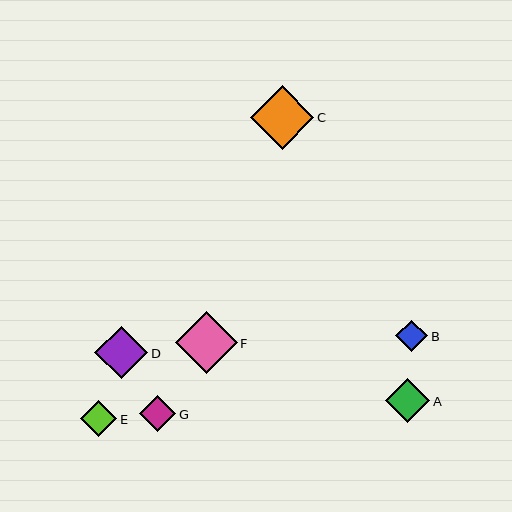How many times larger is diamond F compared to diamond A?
Diamond F is approximately 1.4 times the size of diamond A.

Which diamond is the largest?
Diamond C is the largest with a size of approximately 63 pixels.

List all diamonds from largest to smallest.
From largest to smallest: C, F, D, A, G, E, B.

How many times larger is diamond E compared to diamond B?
Diamond E is approximately 1.1 times the size of diamond B.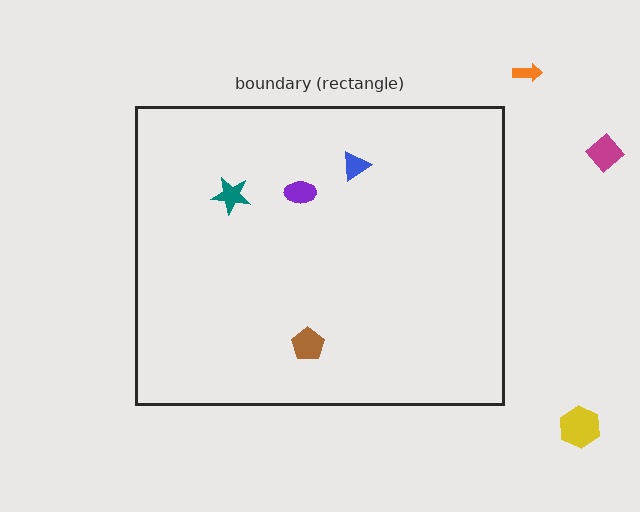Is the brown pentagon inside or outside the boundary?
Inside.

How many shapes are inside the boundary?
4 inside, 3 outside.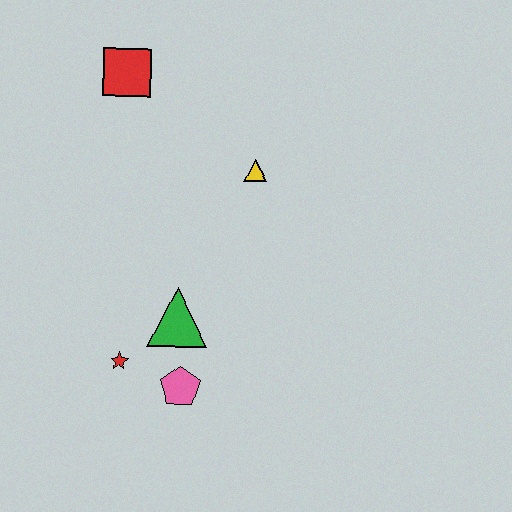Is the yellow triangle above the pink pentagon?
Yes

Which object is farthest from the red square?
The pink pentagon is farthest from the red square.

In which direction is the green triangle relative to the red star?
The green triangle is to the right of the red star.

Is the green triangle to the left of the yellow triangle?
Yes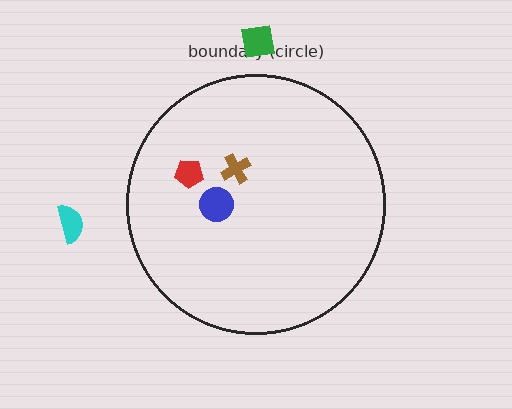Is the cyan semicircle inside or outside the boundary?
Outside.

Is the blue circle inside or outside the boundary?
Inside.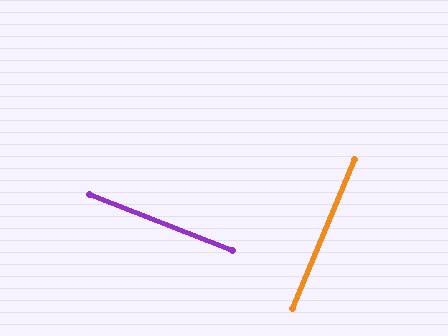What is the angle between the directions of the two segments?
Approximately 89 degrees.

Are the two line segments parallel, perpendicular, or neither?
Perpendicular — they meet at approximately 89°.